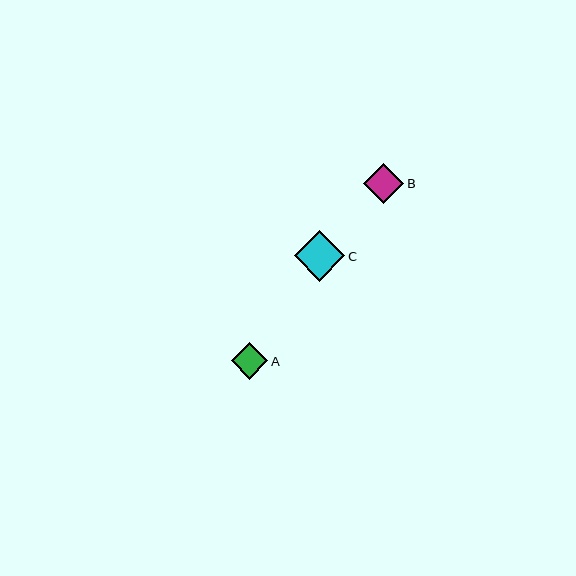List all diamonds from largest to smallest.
From largest to smallest: C, B, A.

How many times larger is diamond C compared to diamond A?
Diamond C is approximately 1.4 times the size of diamond A.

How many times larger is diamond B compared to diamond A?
Diamond B is approximately 1.1 times the size of diamond A.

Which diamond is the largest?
Diamond C is the largest with a size of approximately 50 pixels.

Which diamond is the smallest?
Diamond A is the smallest with a size of approximately 36 pixels.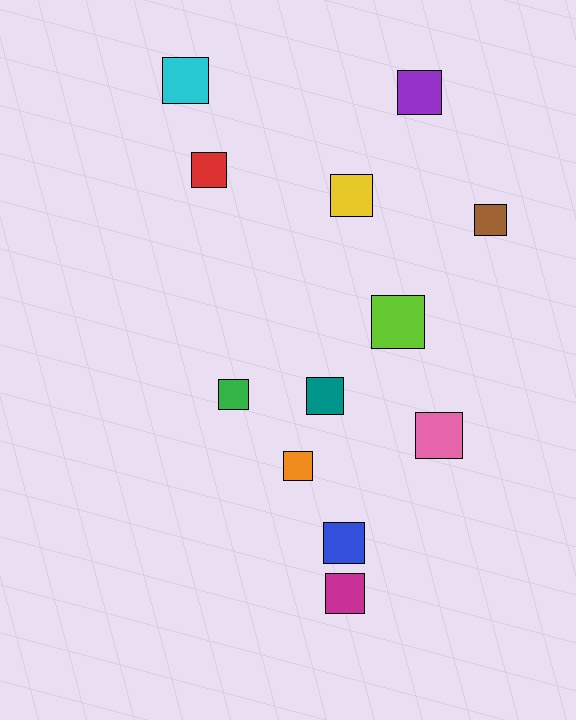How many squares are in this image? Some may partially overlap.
There are 12 squares.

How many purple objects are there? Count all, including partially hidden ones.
There is 1 purple object.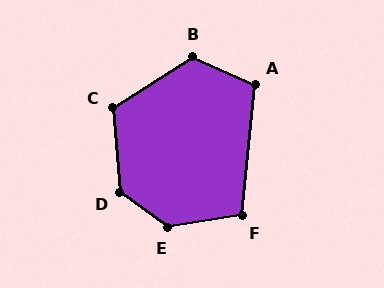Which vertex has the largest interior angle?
E, at approximately 134 degrees.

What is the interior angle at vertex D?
Approximately 131 degrees (obtuse).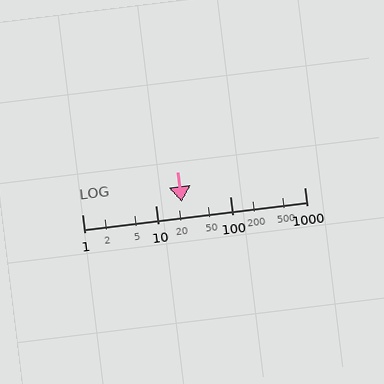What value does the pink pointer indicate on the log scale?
The pointer indicates approximately 22.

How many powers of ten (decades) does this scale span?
The scale spans 3 decades, from 1 to 1000.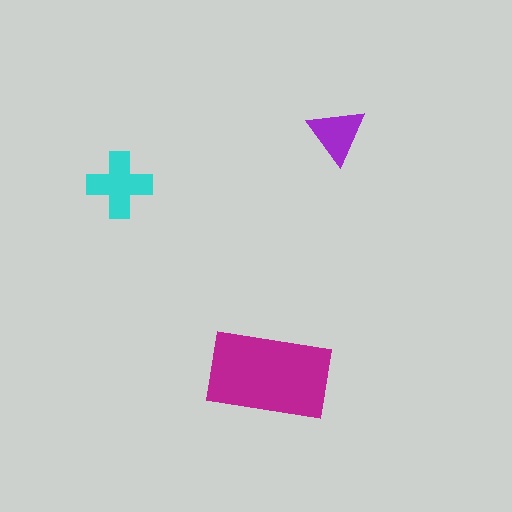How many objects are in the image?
There are 3 objects in the image.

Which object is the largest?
The magenta rectangle.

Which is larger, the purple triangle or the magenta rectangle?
The magenta rectangle.